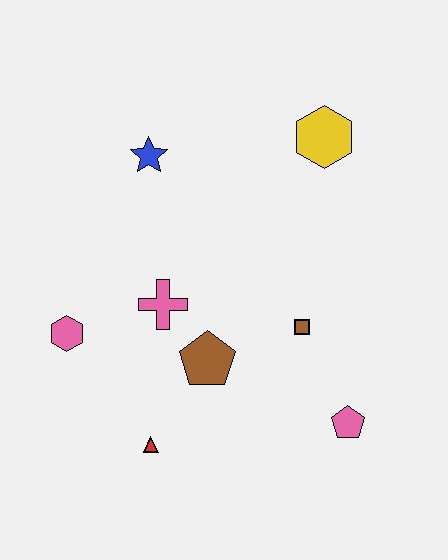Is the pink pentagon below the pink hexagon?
Yes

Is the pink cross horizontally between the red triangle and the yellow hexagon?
Yes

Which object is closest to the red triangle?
The brown pentagon is closest to the red triangle.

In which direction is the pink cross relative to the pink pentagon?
The pink cross is to the left of the pink pentagon.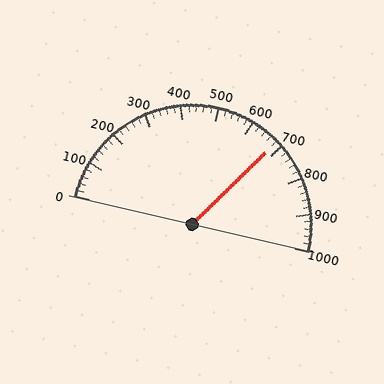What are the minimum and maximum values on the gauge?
The gauge ranges from 0 to 1000.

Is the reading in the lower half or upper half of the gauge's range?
The reading is in the upper half of the range (0 to 1000).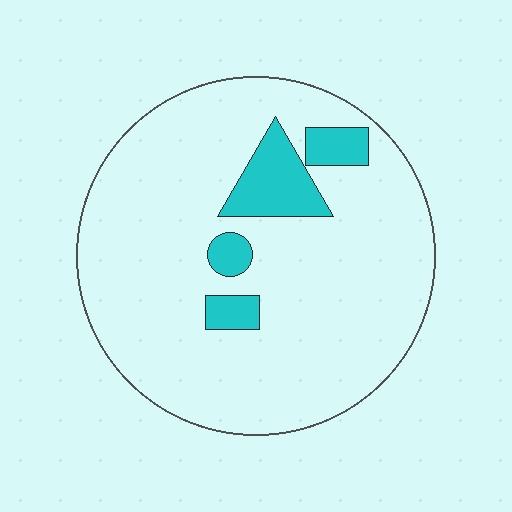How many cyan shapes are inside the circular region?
4.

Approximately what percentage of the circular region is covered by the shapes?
Approximately 10%.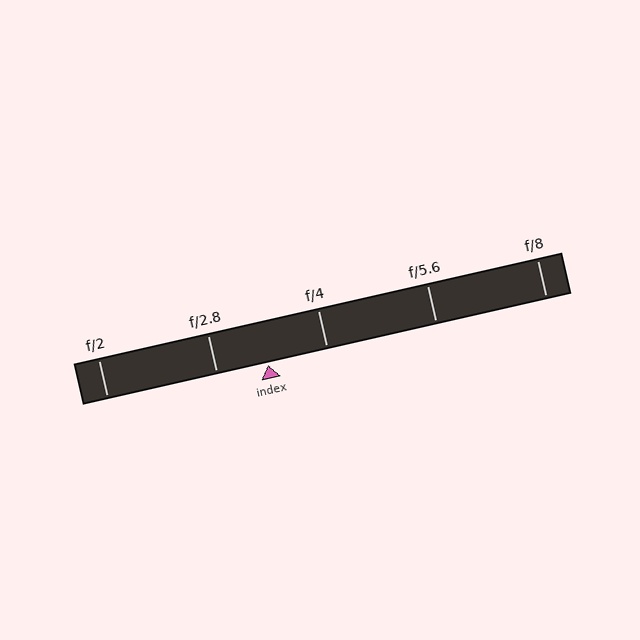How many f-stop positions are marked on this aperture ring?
There are 5 f-stop positions marked.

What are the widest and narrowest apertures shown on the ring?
The widest aperture shown is f/2 and the narrowest is f/8.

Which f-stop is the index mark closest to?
The index mark is closest to f/2.8.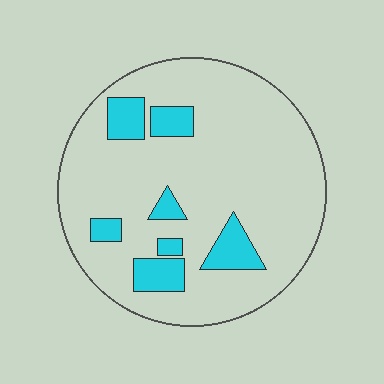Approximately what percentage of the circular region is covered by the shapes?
Approximately 15%.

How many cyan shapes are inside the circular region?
7.